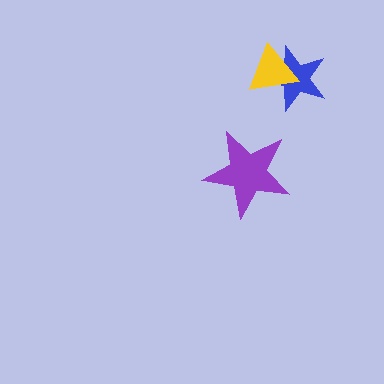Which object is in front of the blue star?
The yellow triangle is in front of the blue star.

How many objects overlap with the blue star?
1 object overlaps with the blue star.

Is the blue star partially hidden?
Yes, it is partially covered by another shape.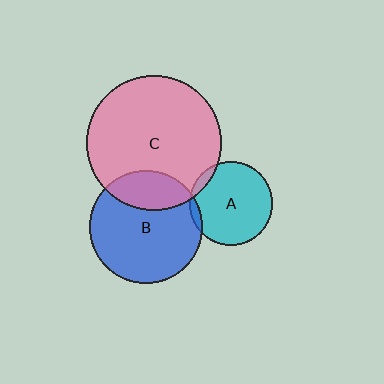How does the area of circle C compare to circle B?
Approximately 1.4 times.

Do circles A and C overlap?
Yes.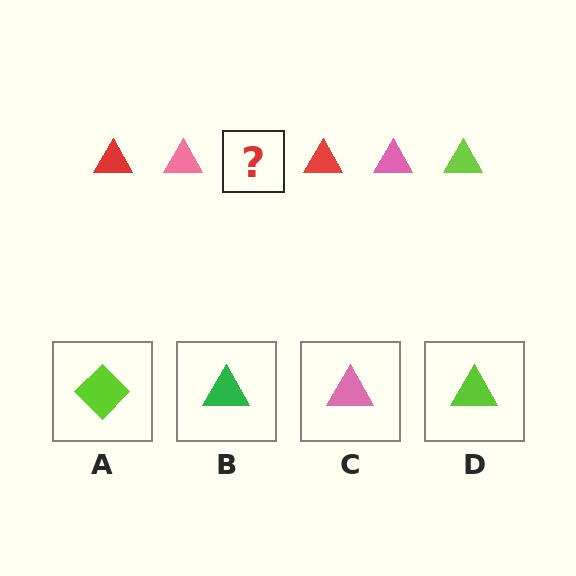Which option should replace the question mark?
Option D.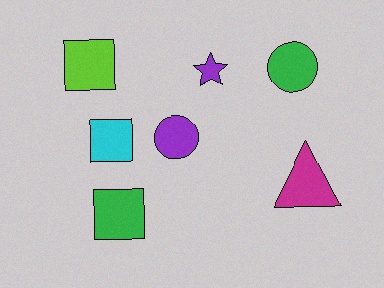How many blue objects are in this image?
There are no blue objects.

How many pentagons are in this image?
There are no pentagons.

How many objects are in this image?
There are 7 objects.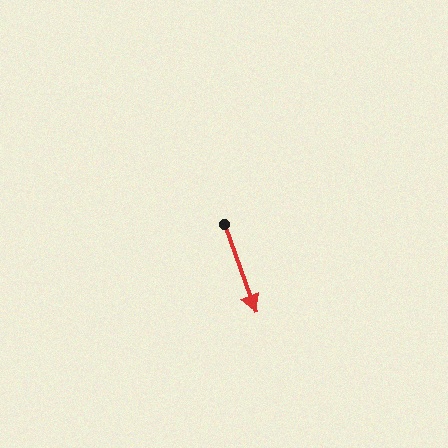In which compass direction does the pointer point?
South.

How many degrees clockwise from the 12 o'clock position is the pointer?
Approximately 161 degrees.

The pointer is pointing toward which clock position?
Roughly 5 o'clock.